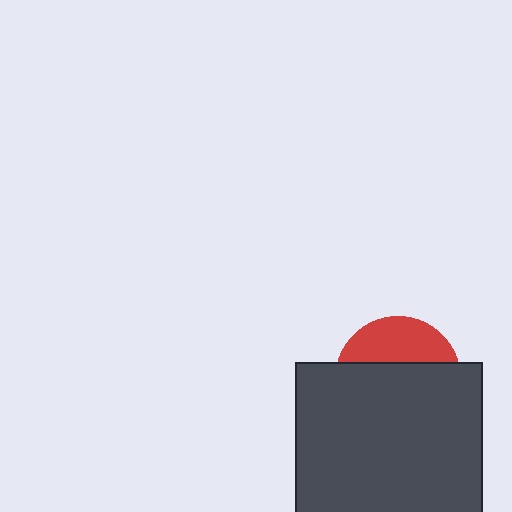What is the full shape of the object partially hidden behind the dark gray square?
The partially hidden object is a red circle.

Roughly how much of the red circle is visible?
A small part of it is visible (roughly 33%).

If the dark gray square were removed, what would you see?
You would see the complete red circle.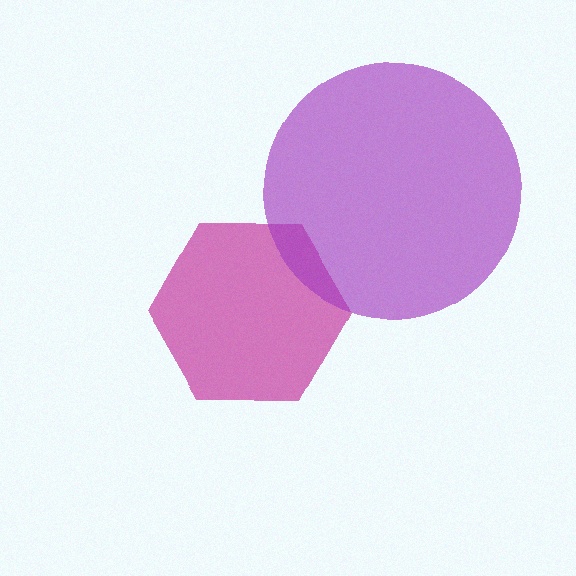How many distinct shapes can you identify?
There are 2 distinct shapes: a magenta hexagon, a purple circle.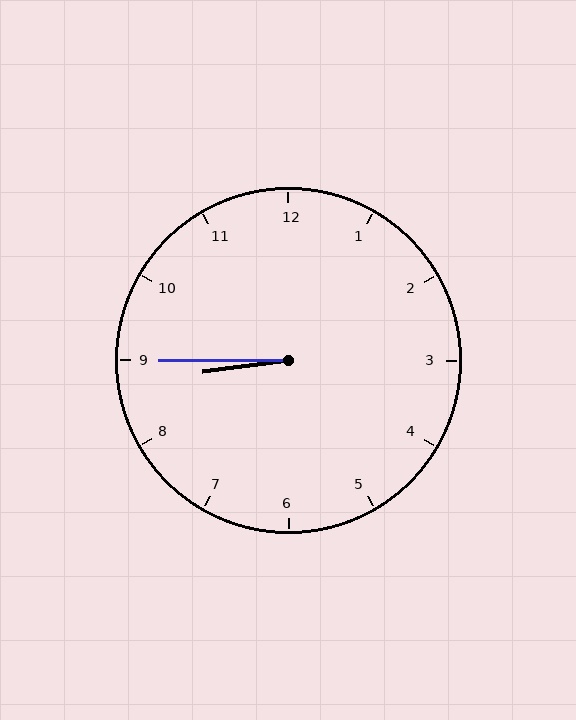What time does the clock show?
8:45.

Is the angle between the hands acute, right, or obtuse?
It is acute.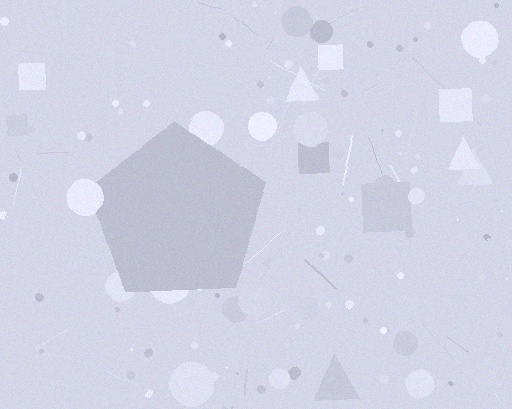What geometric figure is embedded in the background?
A pentagon is embedded in the background.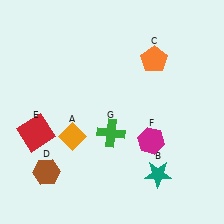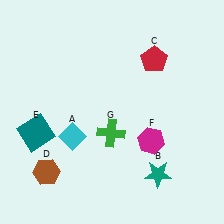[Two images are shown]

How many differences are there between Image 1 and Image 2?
There are 3 differences between the two images.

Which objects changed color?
A changed from orange to cyan. C changed from orange to red. E changed from red to teal.